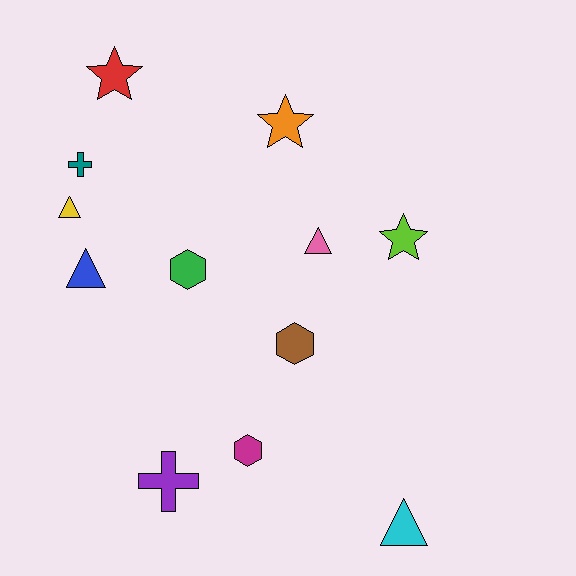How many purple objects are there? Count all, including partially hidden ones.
There is 1 purple object.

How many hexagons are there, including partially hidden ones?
There are 3 hexagons.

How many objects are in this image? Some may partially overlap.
There are 12 objects.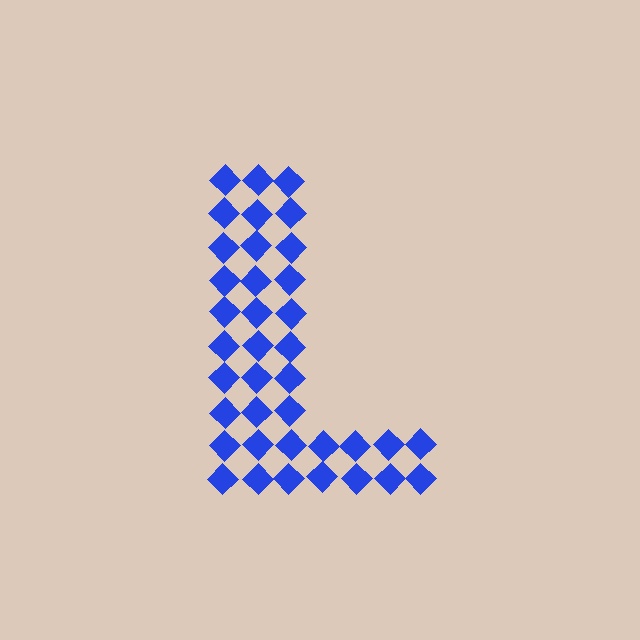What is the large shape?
The large shape is the letter L.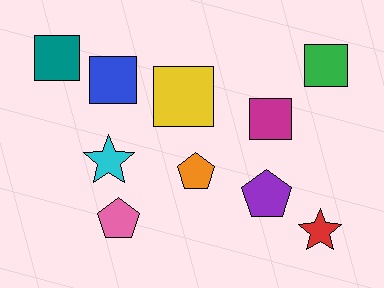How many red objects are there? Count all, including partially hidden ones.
There is 1 red object.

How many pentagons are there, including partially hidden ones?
There are 3 pentagons.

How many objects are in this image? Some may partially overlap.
There are 10 objects.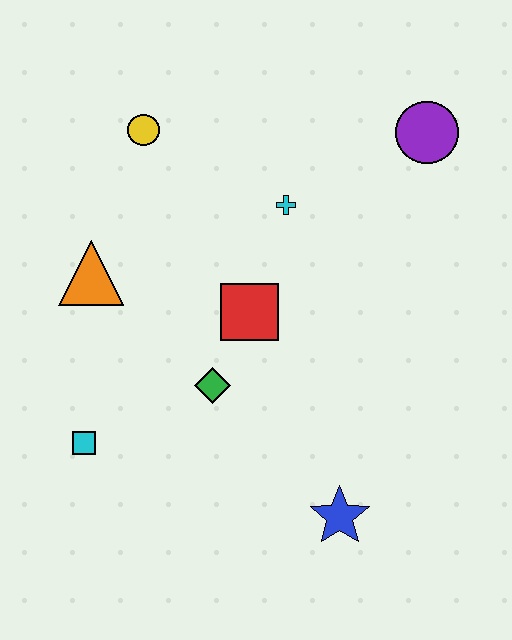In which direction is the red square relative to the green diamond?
The red square is above the green diamond.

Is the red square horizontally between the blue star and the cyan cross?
No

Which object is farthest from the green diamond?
The purple circle is farthest from the green diamond.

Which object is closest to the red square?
The green diamond is closest to the red square.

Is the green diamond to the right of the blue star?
No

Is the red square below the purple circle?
Yes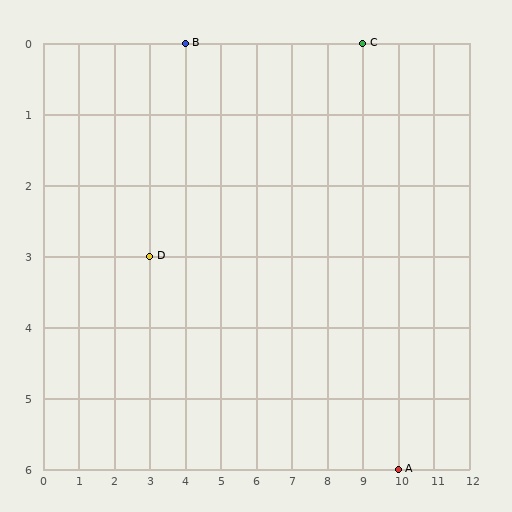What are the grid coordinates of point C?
Point C is at grid coordinates (9, 0).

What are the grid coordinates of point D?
Point D is at grid coordinates (3, 3).